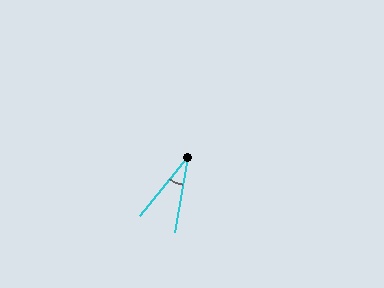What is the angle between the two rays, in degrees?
Approximately 29 degrees.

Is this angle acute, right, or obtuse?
It is acute.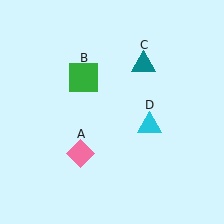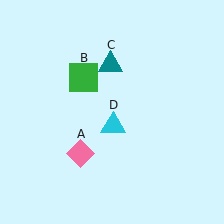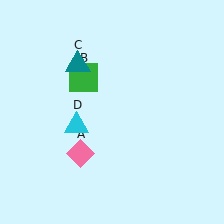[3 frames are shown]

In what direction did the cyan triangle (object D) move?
The cyan triangle (object D) moved left.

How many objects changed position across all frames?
2 objects changed position: teal triangle (object C), cyan triangle (object D).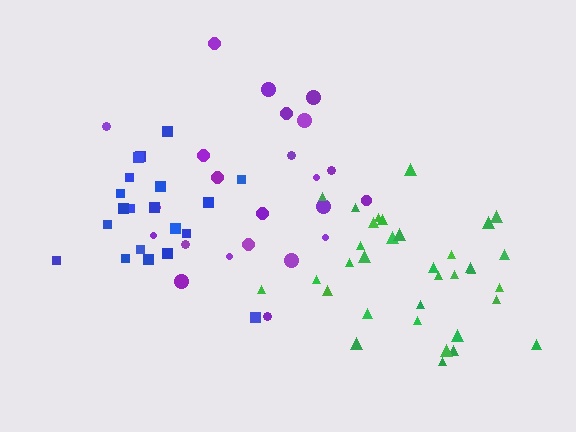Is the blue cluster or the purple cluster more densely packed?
Blue.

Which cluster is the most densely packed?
Blue.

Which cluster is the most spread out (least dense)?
Purple.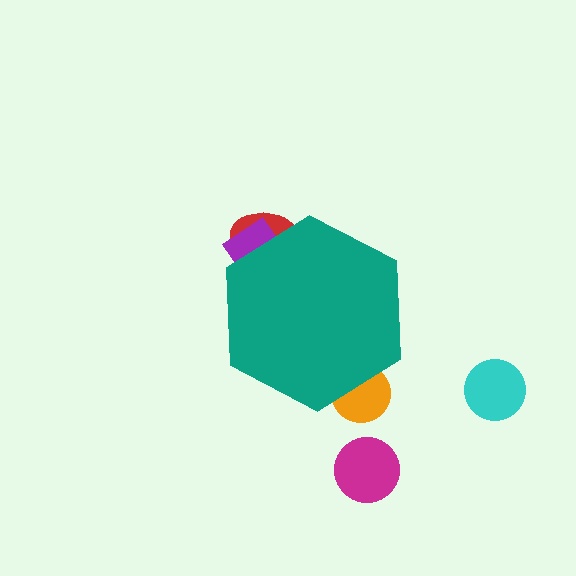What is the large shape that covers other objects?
A teal hexagon.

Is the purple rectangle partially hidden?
Yes, the purple rectangle is partially hidden behind the teal hexagon.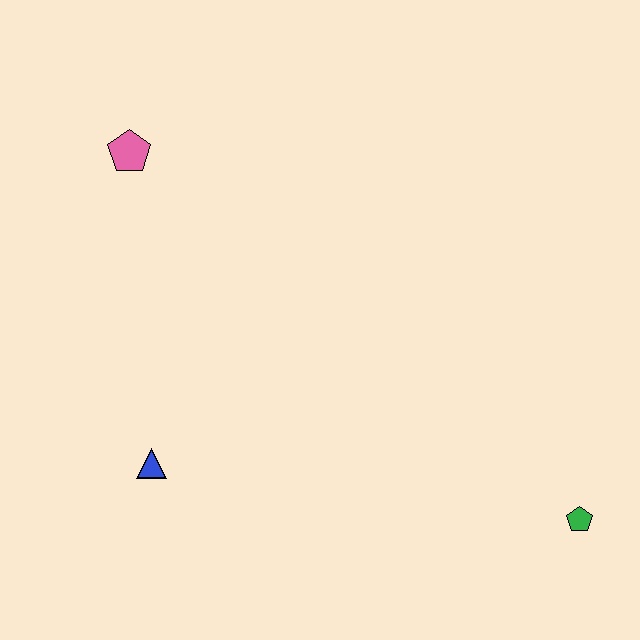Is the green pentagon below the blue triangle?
Yes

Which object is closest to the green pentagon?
The blue triangle is closest to the green pentagon.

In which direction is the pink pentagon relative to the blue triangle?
The pink pentagon is above the blue triangle.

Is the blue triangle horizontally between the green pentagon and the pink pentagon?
Yes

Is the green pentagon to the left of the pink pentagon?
No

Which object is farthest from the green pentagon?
The pink pentagon is farthest from the green pentagon.